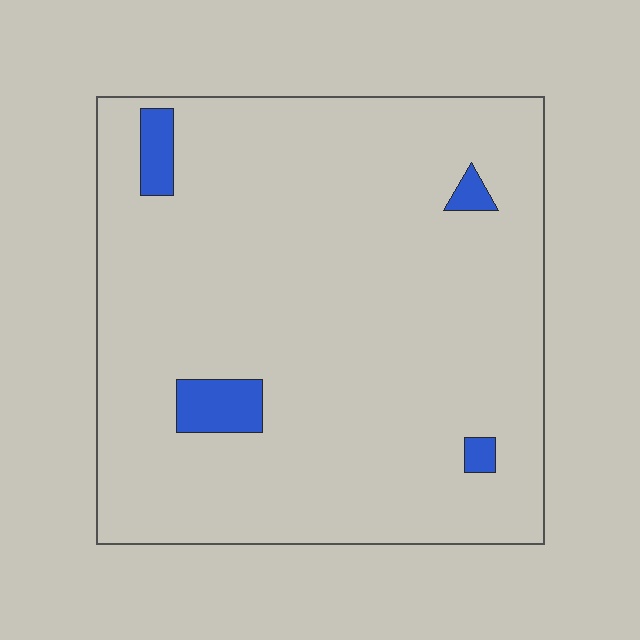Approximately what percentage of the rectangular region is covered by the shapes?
Approximately 5%.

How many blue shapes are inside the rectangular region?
4.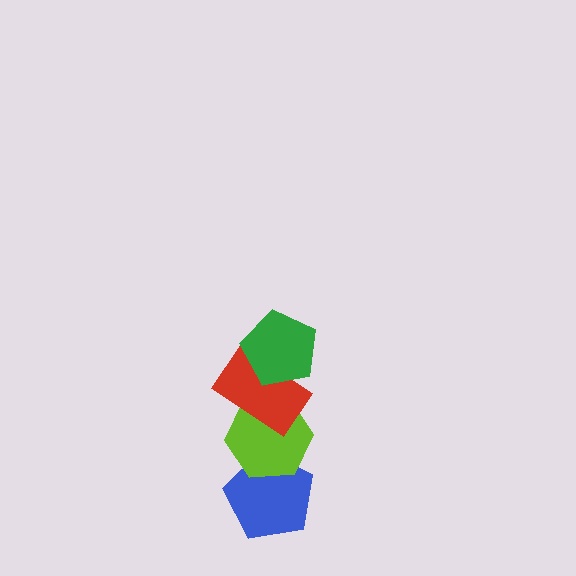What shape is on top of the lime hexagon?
The red rectangle is on top of the lime hexagon.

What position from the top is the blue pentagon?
The blue pentagon is 4th from the top.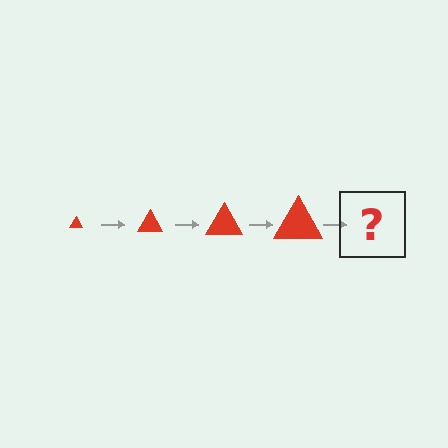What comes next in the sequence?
The next element should be a red triangle, larger than the previous one.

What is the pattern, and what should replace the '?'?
The pattern is that the triangle gets progressively larger each step. The '?' should be a red triangle, larger than the previous one.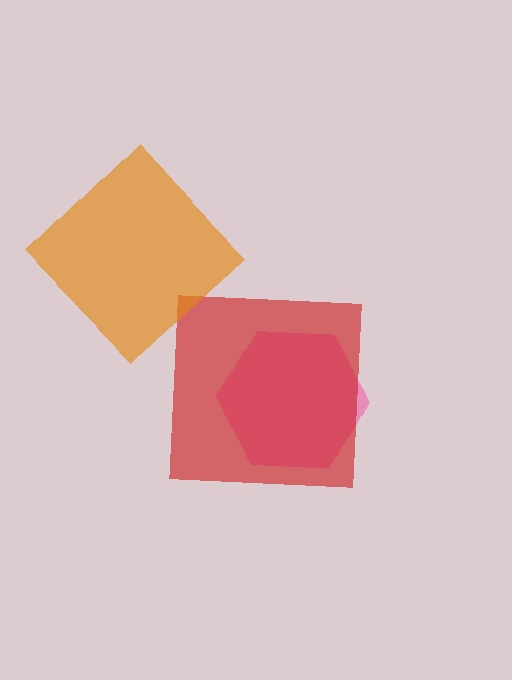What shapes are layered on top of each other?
The layered shapes are: a pink hexagon, a red square, an orange diamond.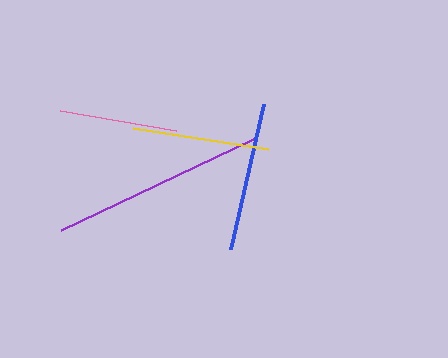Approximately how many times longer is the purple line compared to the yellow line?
The purple line is approximately 1.6 times the length of the yellow line.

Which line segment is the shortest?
The pink line is the shortest at approximately 118 pixels.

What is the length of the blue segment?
The blue segment is approximately 148 pixels long.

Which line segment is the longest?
The purple line is the longest at approximately 213 pixels.